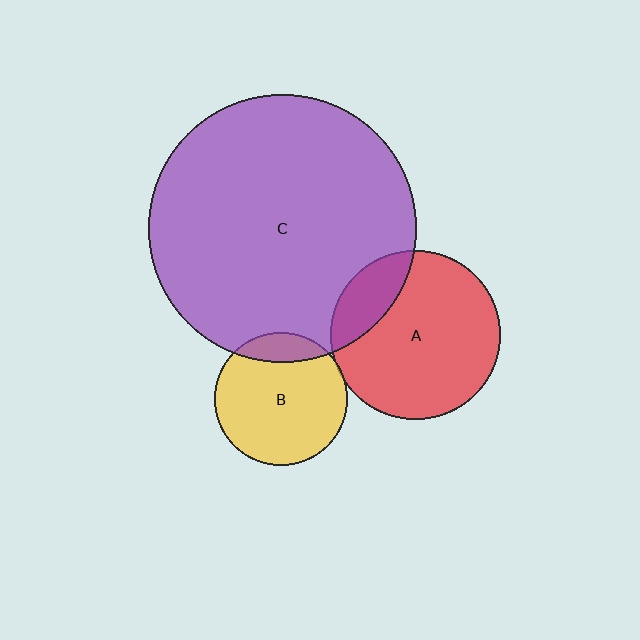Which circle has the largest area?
Circle C (purple).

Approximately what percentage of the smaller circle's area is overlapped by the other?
Approximately 5%.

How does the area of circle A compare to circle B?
Approximately 1.6 times.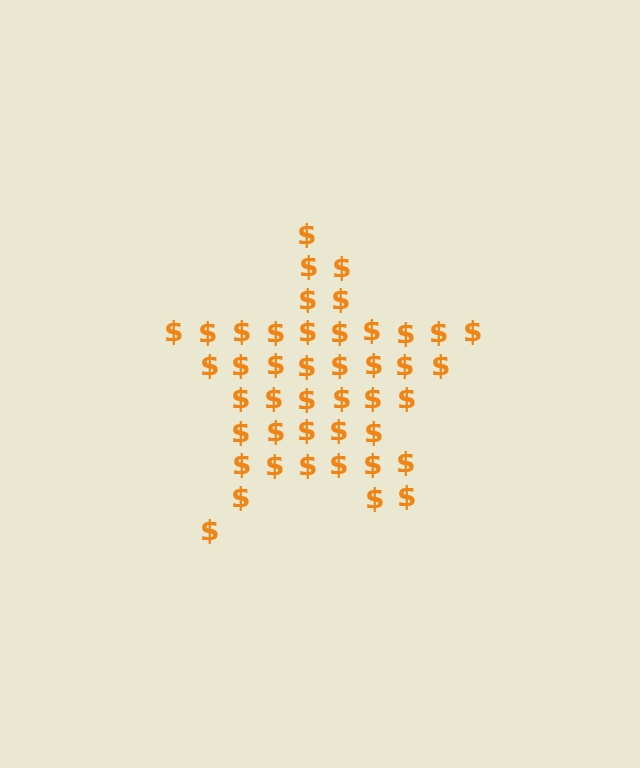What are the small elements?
The small elements are dollar signs.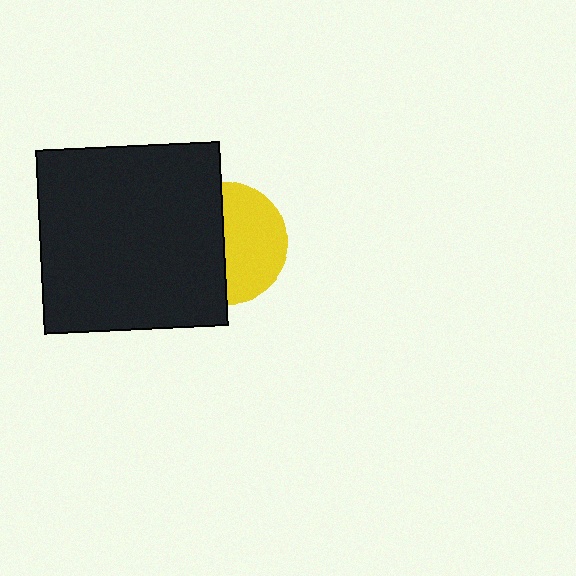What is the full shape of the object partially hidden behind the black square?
The partially hidden object is a yellow circle.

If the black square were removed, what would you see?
You would see the complete yellow circle.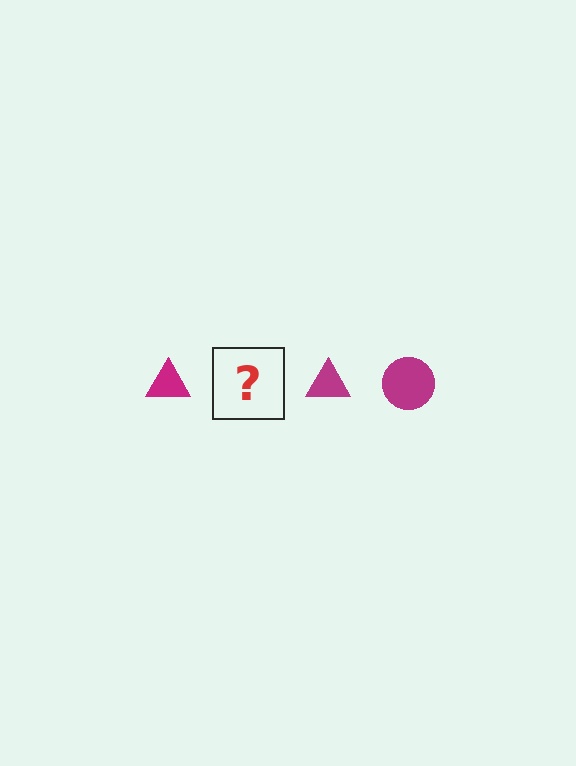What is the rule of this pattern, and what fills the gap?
The rule is that the pattern cycles through triangle, circle shapes in magenta. The gap should be filled with a magenta circle.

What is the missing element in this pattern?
The missing element is a magenta circle.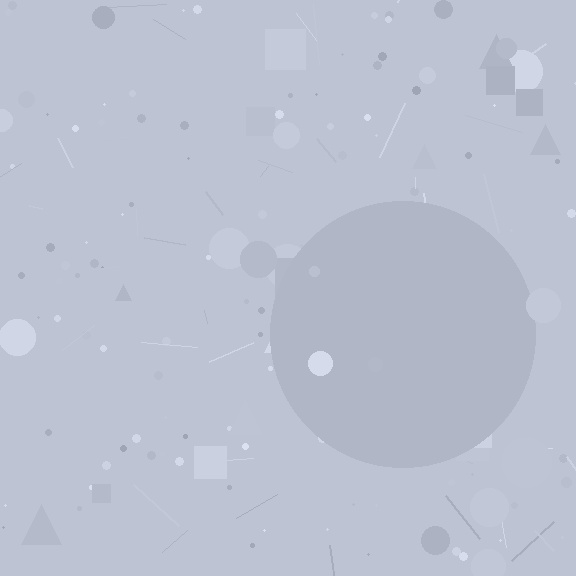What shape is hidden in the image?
A circle is hidden in the image.